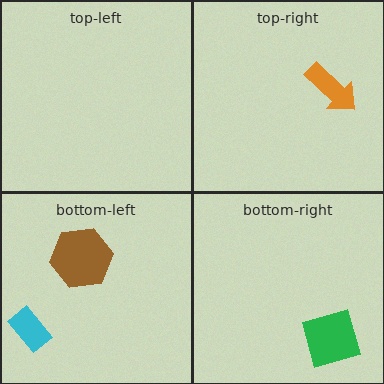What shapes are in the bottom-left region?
The brown hexagon, the cyan rectangle.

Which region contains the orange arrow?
The top-right region.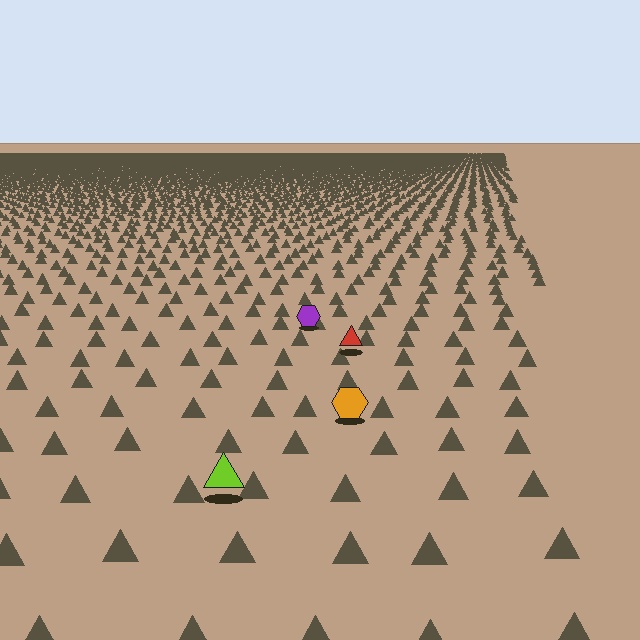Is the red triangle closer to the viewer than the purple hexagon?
Yes. The red triangle is closer — you can tell from the texture gradient: the ground texture is coarser near it.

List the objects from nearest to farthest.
From nearest to farthest: the lime triangle, the orange hexagon, the red triangle, the purple hexagon.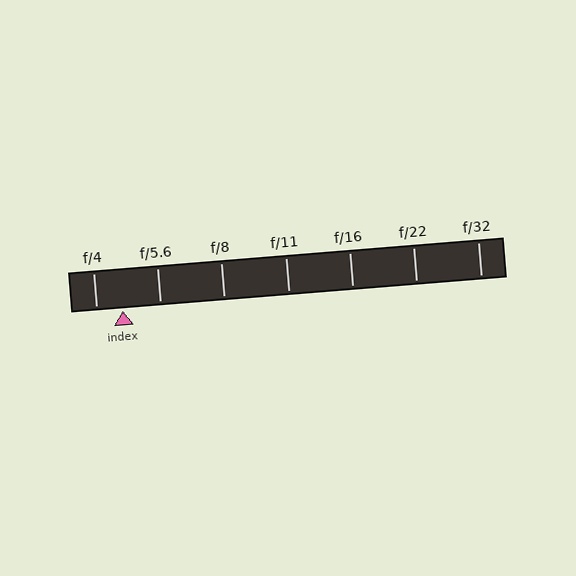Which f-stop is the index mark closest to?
The index mark is closest to f/4.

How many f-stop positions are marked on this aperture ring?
There are 7 f-stop positions marked.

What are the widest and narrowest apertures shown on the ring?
The widest aperture shown is f/4 and the narrowest is f/32.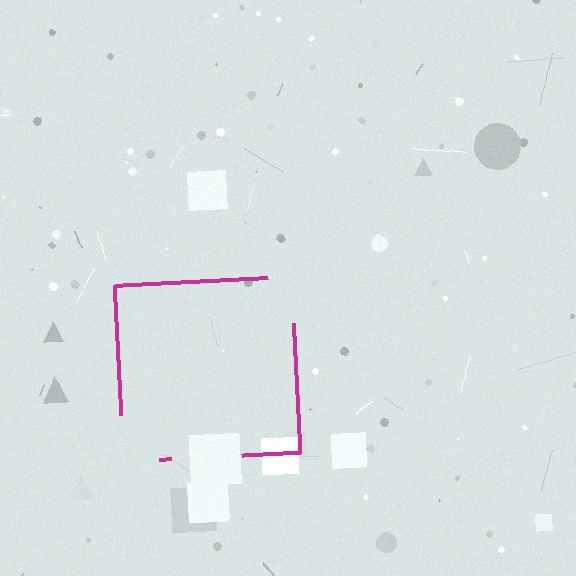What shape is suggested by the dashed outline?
The dashed outline suggests a square.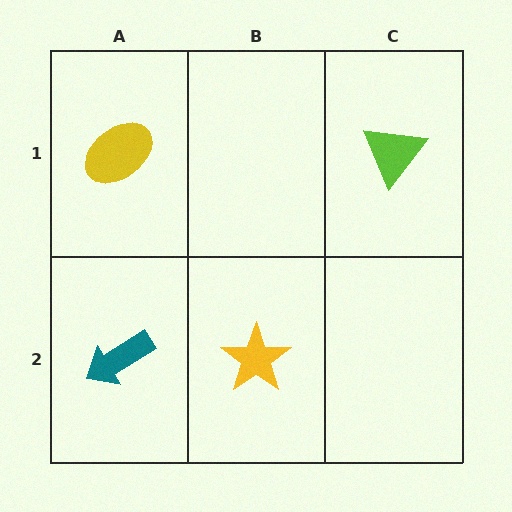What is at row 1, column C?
A lime triangle.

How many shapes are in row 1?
2 shapes.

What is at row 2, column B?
A yellow star.